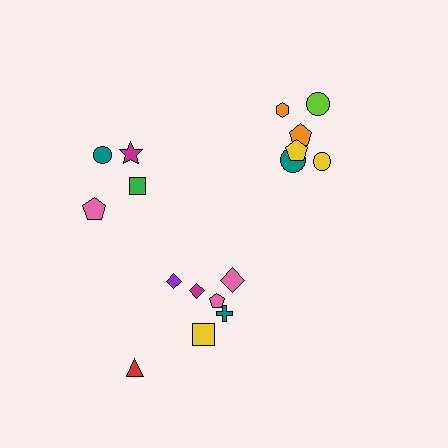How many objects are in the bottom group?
There are 7 objects.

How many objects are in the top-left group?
There are 4 objects.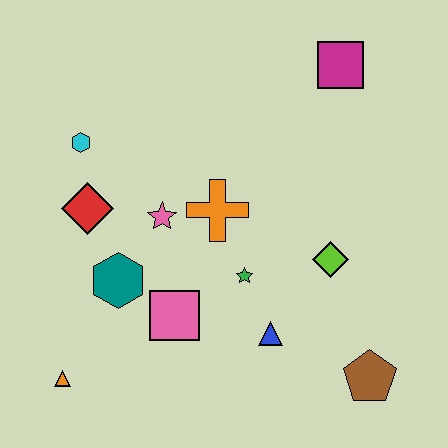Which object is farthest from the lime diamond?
The orange triangle is farthest from the lime diamond.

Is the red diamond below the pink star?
No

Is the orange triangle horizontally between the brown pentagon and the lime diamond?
No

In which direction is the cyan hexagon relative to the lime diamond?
The cyan hexagon is to the left of the lime diamond.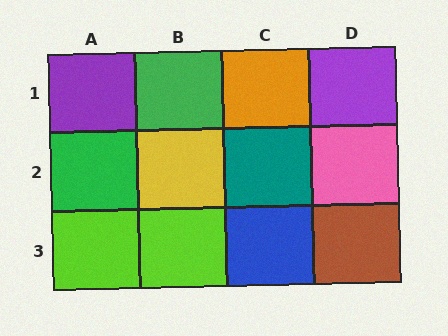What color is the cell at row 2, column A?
Green.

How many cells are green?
2 cells are green.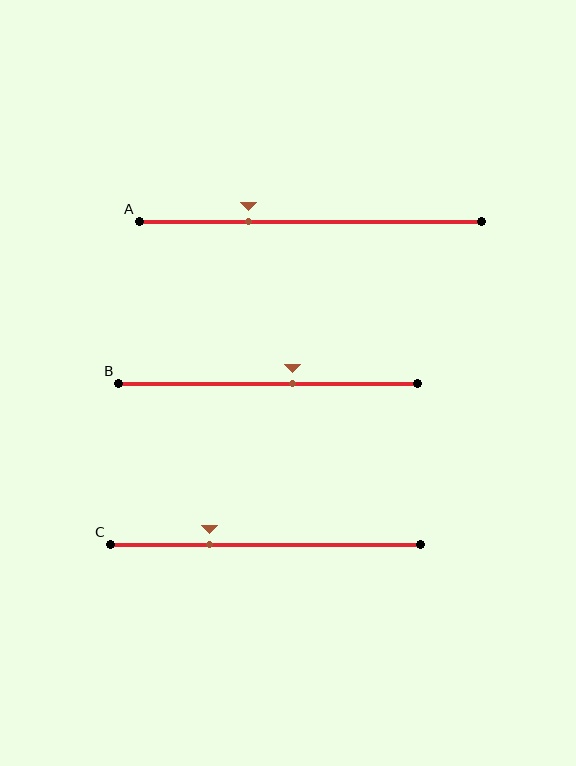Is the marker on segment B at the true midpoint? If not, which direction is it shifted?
No, the marker on segment B is shifted to the right by about 8% of the segment length.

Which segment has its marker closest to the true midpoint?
Segment B has its marker closest to the true midpoint.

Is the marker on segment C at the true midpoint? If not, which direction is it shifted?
No, the marker on segment C is shifted to the left by about 18% of the segment length.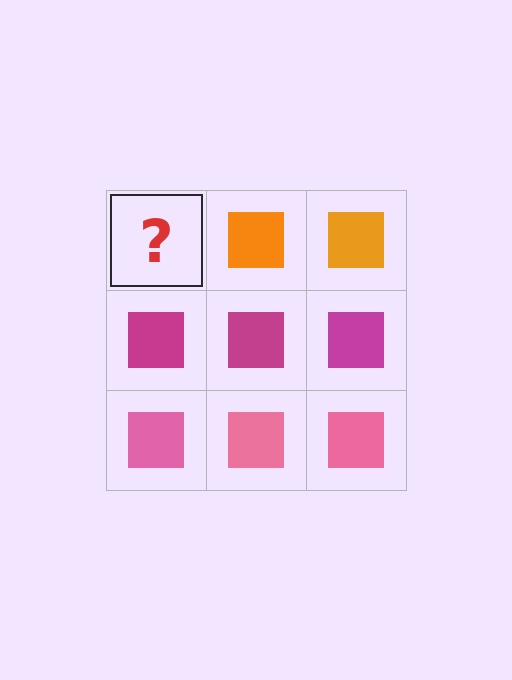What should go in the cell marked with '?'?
The missing cell should contain an orange square.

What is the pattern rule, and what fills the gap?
The rule is that each row has a consistent color. The gap should be filled with an orange square.